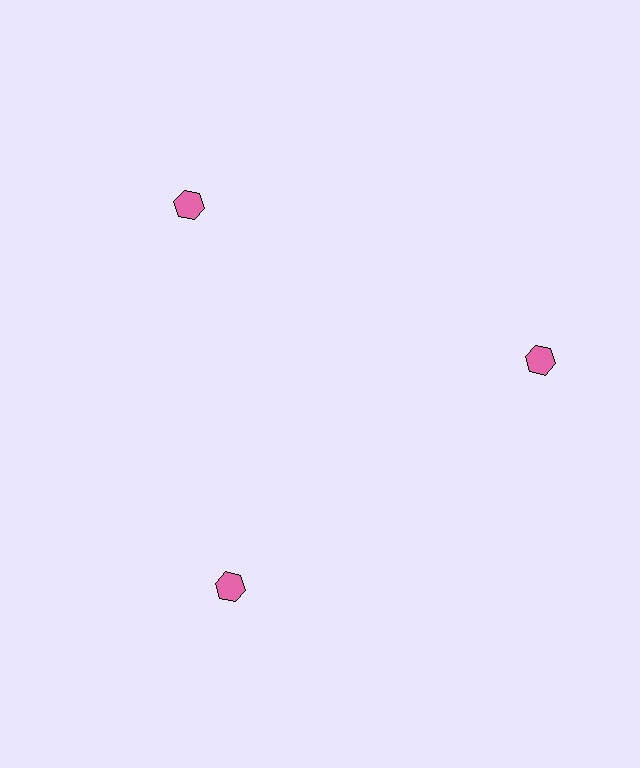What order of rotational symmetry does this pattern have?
This pattern has 3-fold rotational symmetry.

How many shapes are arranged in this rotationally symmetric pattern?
There are 3 shapes, arranged in 3 groups of 1.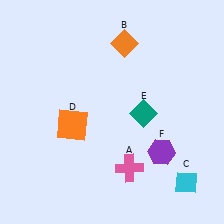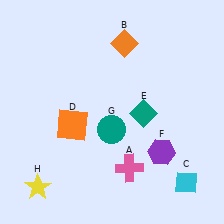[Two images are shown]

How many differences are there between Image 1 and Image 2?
There are 2 differences between the two images.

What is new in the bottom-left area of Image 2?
A teal circle (G) was added in the bottom-left area of Image 2.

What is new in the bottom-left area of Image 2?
A yellow star (H) was added in the bottom-left area of Image 2.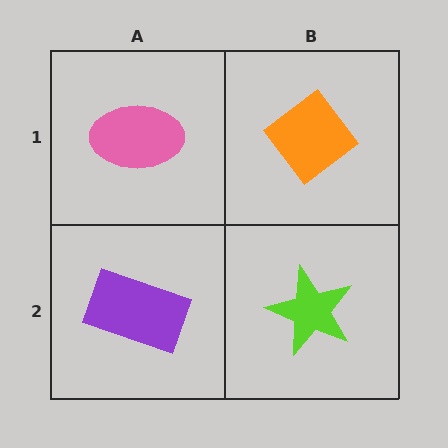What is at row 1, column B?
An orange diamond.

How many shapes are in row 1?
2 shapes.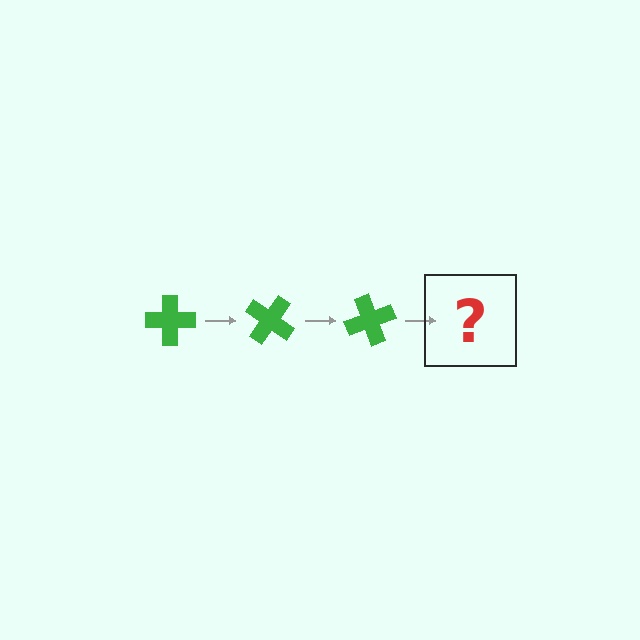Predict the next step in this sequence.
The next step is a green cross rotated 105 degrees.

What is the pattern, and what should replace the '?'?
The pattern is that the cross rotates 35 degrees each step. The '?' should be a green cross rotated 105 degrees.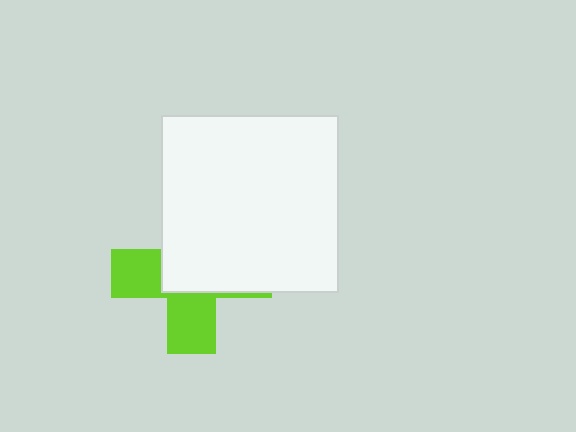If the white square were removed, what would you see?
You would see the complete lime cross.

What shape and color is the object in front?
The object in front is a white square.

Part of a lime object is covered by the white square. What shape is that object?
It is a cross.